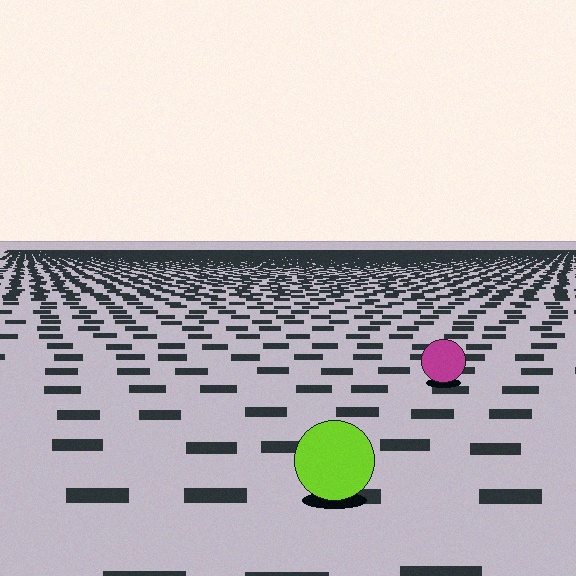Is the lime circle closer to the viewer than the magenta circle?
Yes. The lime circle is closer — you can tell from the texture gradient: the ground texture is coarser near it.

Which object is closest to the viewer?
The lime circle is closest. The texture marks near it are larger and more spread out.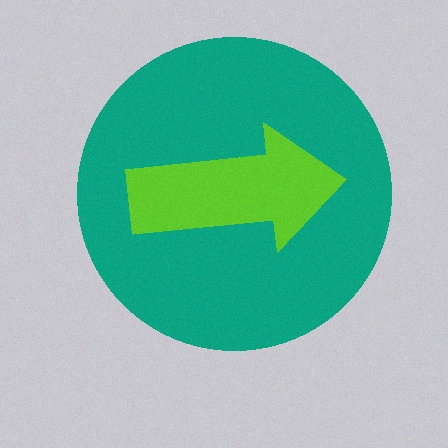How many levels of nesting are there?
2.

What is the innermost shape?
The lime arrow.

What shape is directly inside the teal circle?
The lime arrow.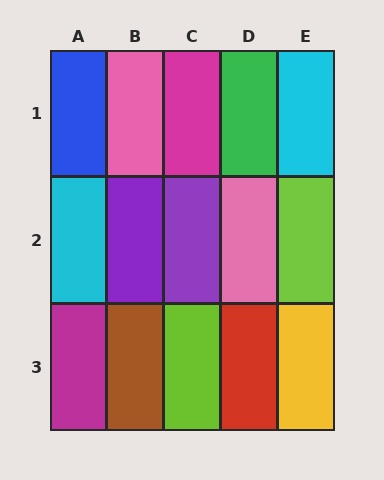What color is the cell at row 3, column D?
Red.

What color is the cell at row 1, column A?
Blue.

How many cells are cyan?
2 cells are cyan.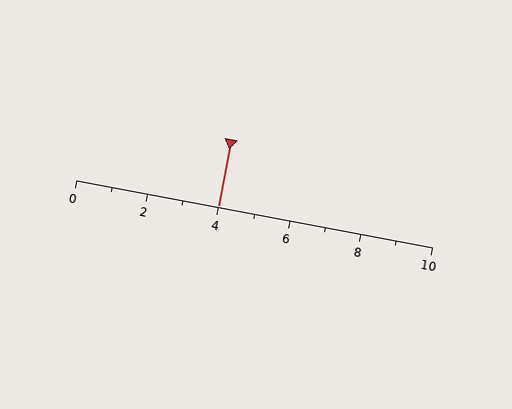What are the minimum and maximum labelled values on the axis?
The axis runs from 0 to 10.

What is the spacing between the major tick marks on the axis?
The major ticks are spaced 2 apart.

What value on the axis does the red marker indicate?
The marker indicates approximately 4.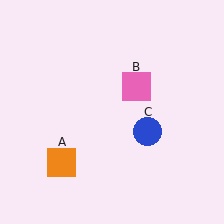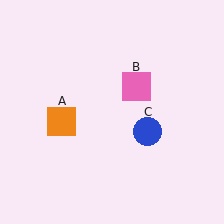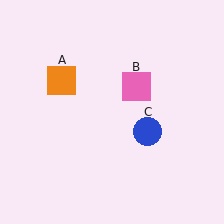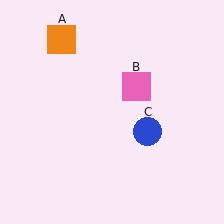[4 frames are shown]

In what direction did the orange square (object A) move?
The orange square (object A) moved up.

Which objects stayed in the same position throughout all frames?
Pink square (object B) and blue circle (object C) remained stationary.